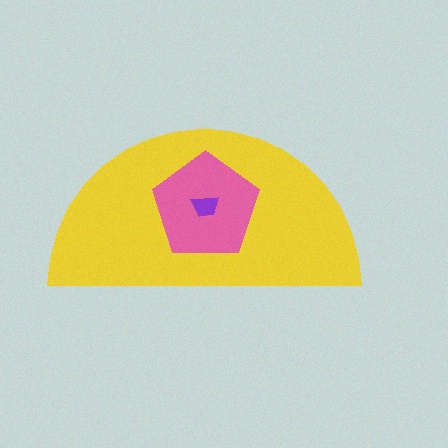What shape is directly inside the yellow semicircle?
The pink pentagon.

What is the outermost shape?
The yellow semicircle.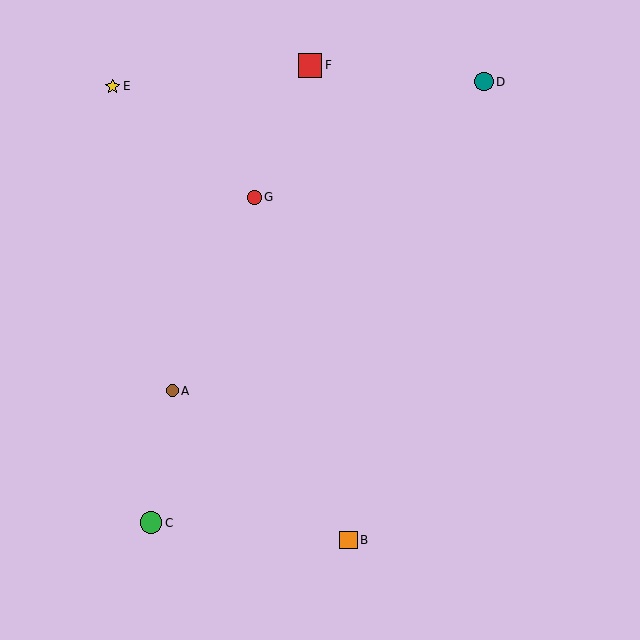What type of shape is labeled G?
Shape G is a red circle.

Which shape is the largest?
The red square (labeled F) is the largest.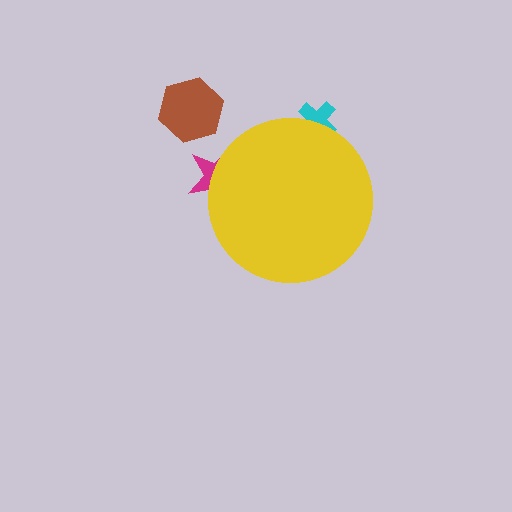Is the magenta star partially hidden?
Yes, the magenta star is partially hidden behind the yellow circle.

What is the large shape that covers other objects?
A yellow circle.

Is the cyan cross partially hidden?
Yes, the cyan cross is partially hidden behind the yellow circle.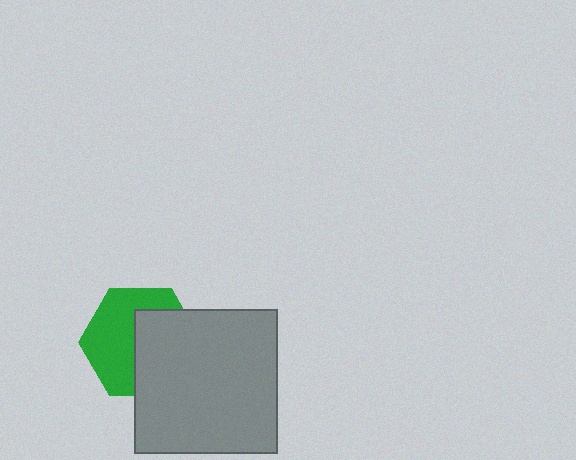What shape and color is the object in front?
The object in front is a gray square.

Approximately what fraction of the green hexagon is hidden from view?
Roughly 48% of the green hexagon is hidden behind the gray square.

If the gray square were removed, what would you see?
You would see the complete green hexagon.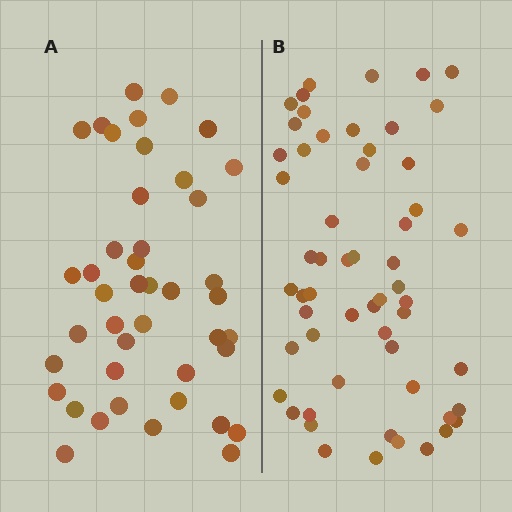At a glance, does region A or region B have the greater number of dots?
Region B (the right region) has more dots.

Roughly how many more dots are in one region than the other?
Region B has approximately 15 more dots than region A.